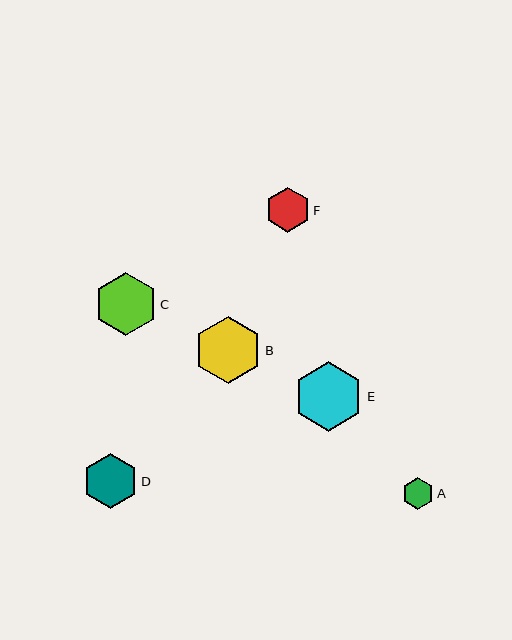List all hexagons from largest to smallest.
From largest to smallest: E, B, C, D, F, A.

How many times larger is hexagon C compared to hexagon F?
Hexagon C is approximately 1.4 times the size of hexagon F.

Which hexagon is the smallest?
Hexagon A is the smallest with a size of approximately 32 pixels.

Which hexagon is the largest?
Hexagon E is the largest with a size of approximately 70 pixels.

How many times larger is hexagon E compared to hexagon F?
Hexagon E is approximately 1.5 times the size of hexagon F.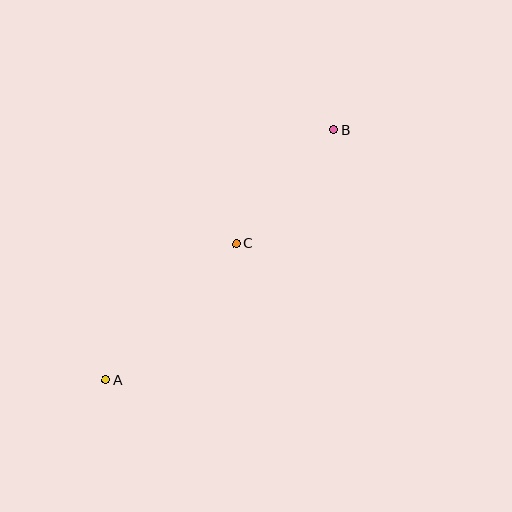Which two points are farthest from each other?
Points A and B are farthest from each other.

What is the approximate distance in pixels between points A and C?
The distance between A and C is approximately 189 pixels.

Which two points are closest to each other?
Points B and C are closest to each other.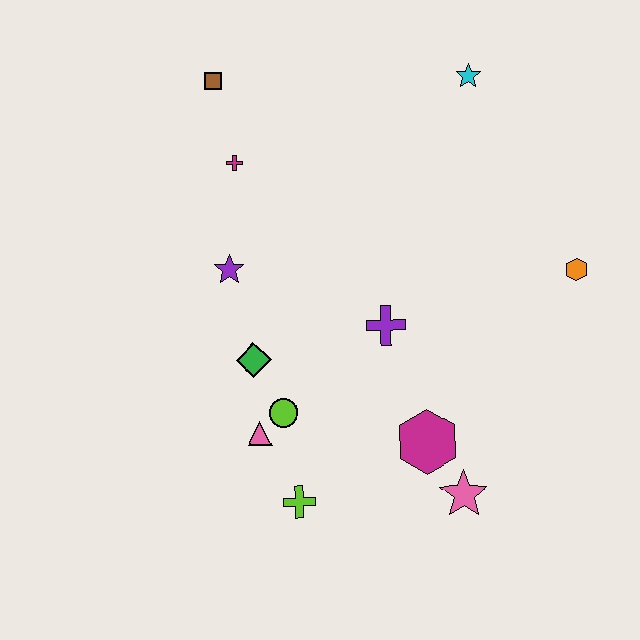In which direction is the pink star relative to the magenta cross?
The pink star is below the magenta cross.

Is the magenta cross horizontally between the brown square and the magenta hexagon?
Yes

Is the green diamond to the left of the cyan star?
Yes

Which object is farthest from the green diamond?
The cyan star is farthest from the green diamond.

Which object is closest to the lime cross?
The pink triangle is closest to the lime cross.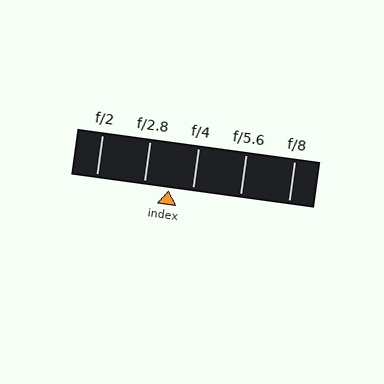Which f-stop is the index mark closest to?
The index mark is closest to f/4.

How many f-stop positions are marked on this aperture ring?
There are 5 f-stop positions marked.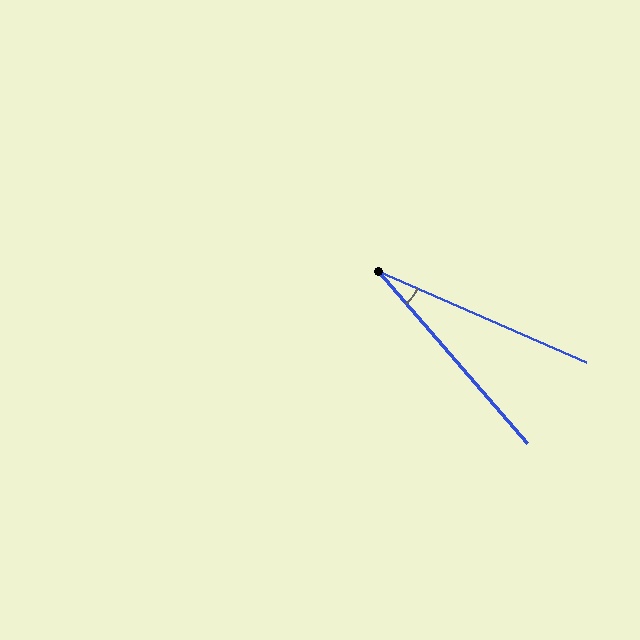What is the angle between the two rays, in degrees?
Approximately 26 degrees.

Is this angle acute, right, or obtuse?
It is acute.